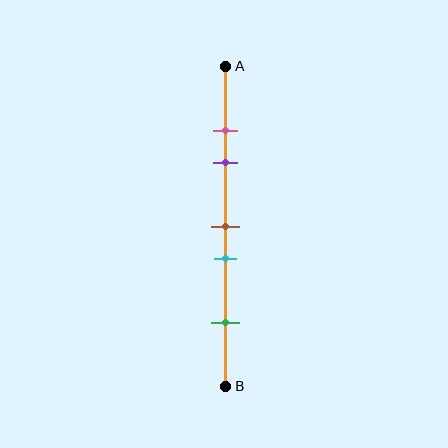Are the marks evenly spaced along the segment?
No, the marks are not evenly spaced.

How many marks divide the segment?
There are 5 marks dividing the segment.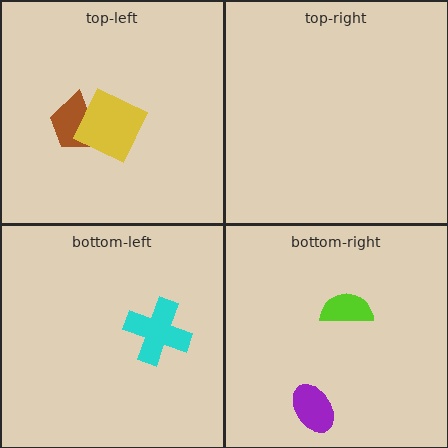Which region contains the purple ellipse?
The bottom-right region.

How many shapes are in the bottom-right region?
2.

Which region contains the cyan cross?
The bottom-left region.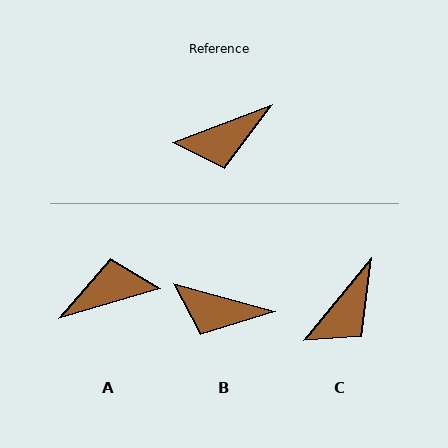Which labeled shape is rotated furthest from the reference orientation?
A, about 175 degrees away.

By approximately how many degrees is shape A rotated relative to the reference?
Approximately 175 degrees counter-clockwise.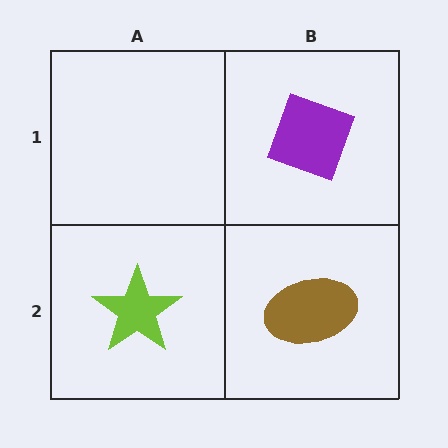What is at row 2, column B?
A brown ellipse.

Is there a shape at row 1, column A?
No, that cell is empty.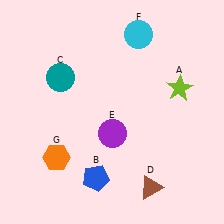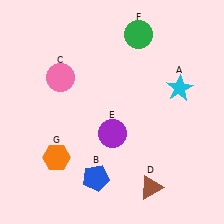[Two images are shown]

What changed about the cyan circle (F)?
In Image 1, F is cyan. In Image 2, it changed to green.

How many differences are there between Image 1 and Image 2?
There are 3 differences between the two images.